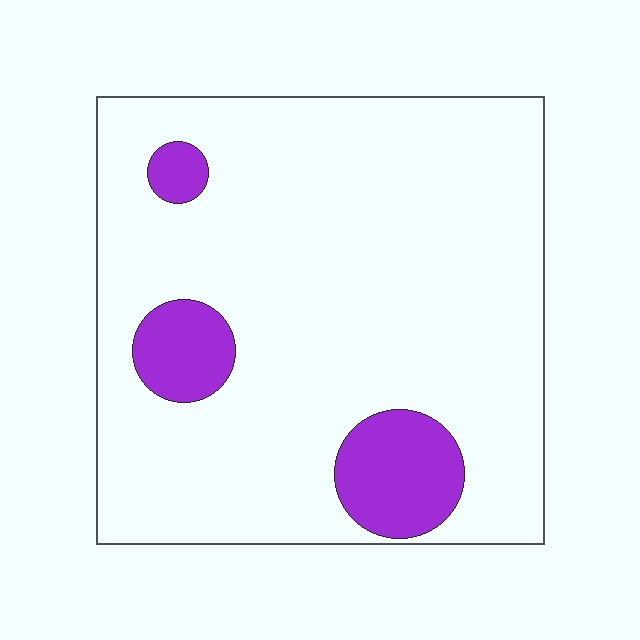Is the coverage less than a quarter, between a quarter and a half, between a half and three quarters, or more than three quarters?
Less than a quarter.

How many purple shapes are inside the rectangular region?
3.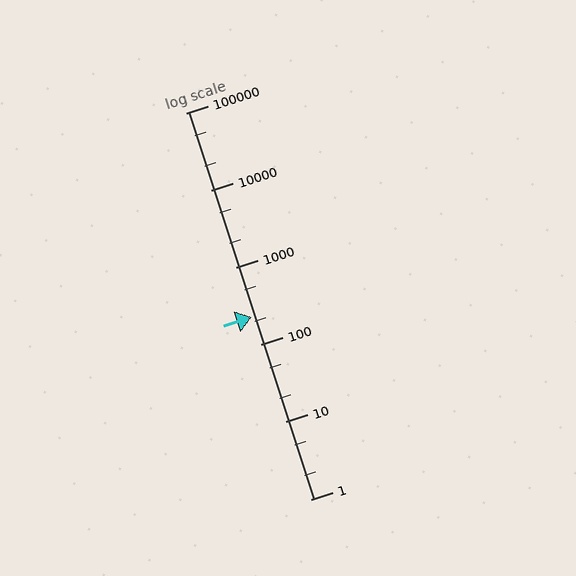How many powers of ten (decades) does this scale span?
The scale spans 5 decades, from 1 to 100000.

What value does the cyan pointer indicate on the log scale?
The pointer indicates approximately 230.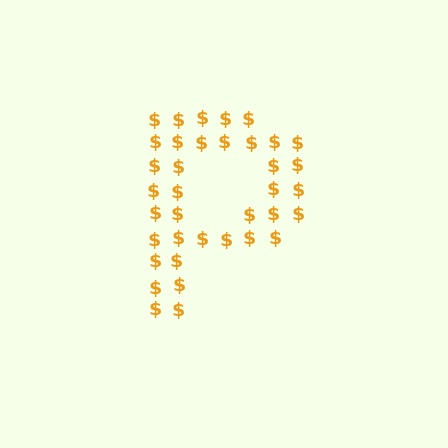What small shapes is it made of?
It is made of small dollar signs.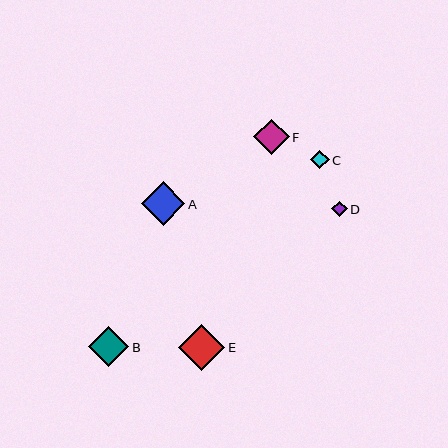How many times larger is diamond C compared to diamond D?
Diamond C is approximately 1.2 times the size of diamond D.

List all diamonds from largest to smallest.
From largest to smallest: E, A, B, F, C, D.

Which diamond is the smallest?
Diamond D is the smallest with a size of approximately 15 pixels.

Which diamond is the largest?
Diamond E is the largest with a size of approximately 46 pixels.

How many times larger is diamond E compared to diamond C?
Diamond E is approximately 2.4 times the size of diamond C.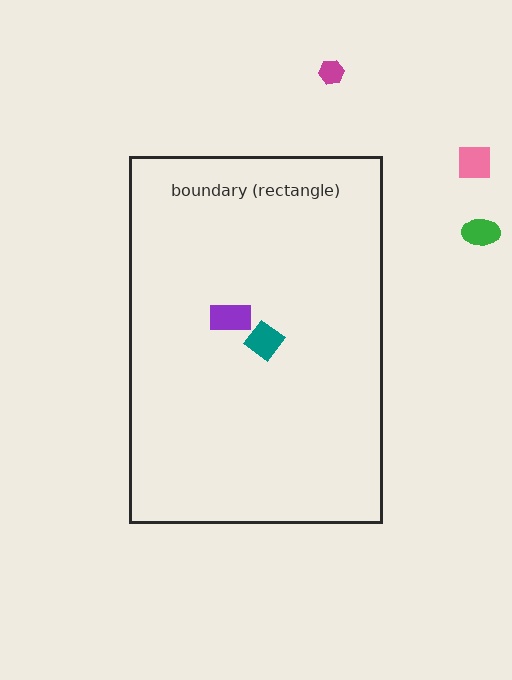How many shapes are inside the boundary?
2 inside, 3 outside.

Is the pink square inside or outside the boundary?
Outside.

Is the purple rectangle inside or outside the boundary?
Inside.